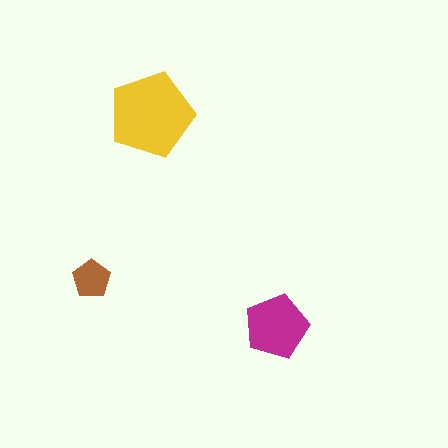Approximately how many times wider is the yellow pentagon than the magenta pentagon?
About 1.5 times wider.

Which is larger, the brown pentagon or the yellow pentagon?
The yellow one.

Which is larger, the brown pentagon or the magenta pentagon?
The magenta one.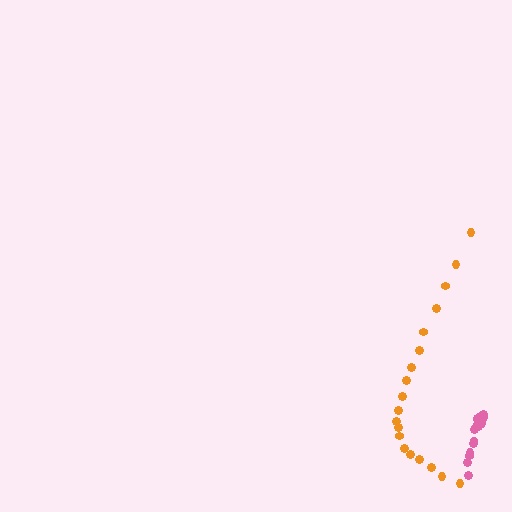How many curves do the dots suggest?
There are 2 distinct paths.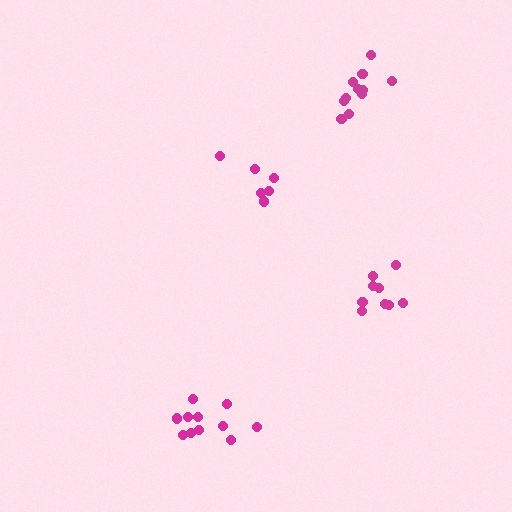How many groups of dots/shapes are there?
There are 4 groups.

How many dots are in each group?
Group 1: 9 dots, Group 2: 11 dots, Group 3: 11 dots, Group 4: 6 dots (37 total).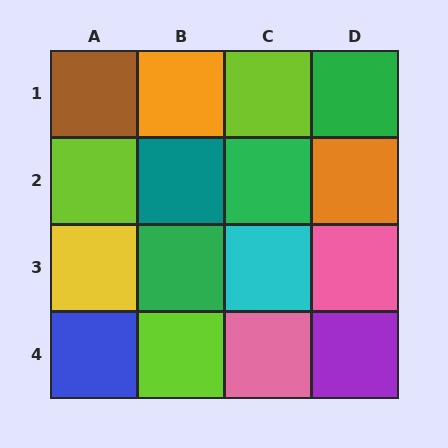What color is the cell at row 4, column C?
Pink.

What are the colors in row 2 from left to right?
Lime, teal, green, orange.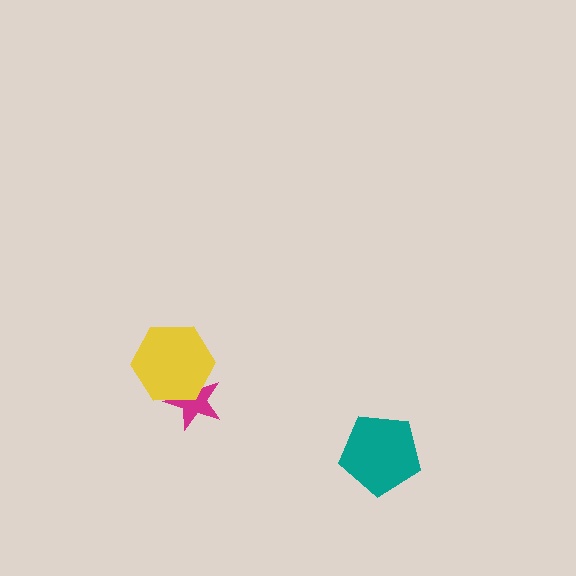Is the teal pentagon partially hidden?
No, no other shape covers it.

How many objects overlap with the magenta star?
1 object overlaps with the magenta star.